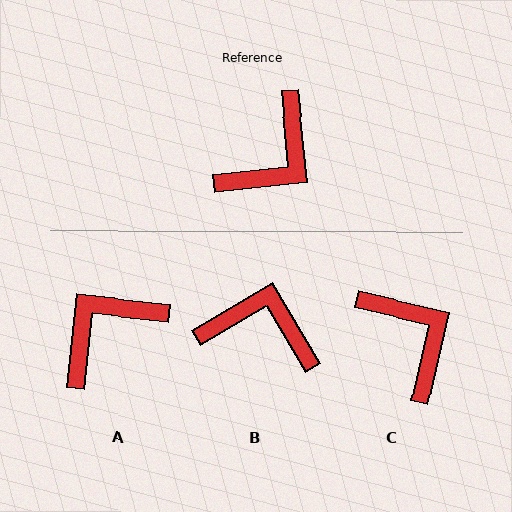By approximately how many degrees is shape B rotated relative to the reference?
Approximately 115 degrees counter-clockwise.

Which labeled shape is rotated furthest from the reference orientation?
A, about 168 degrees away.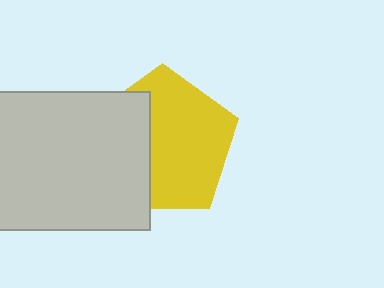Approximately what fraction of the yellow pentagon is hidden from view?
Roughly 38% of the yellow pentagon is hidden behind the light gray rectangle.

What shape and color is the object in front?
The object in front is a light gray rectangle.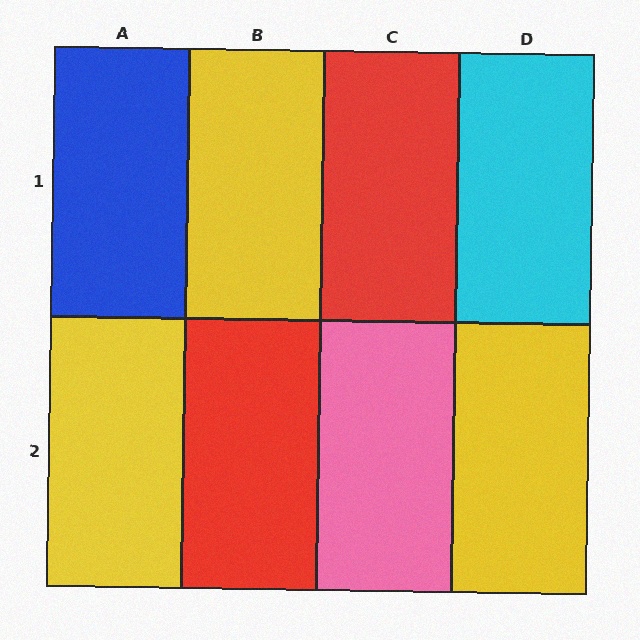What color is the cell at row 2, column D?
Yellow.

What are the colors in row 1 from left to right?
Blue, yellow, red, cyan.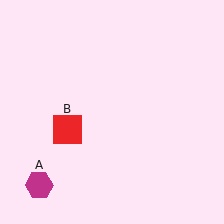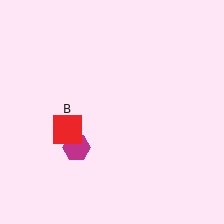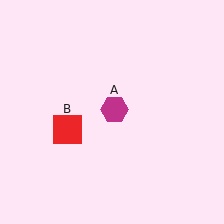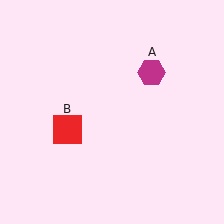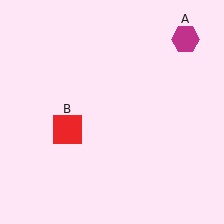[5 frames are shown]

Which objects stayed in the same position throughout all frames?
Red square (object B) remained stationary.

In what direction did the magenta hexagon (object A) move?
The magenta hexagon (object A) moved up and to the right.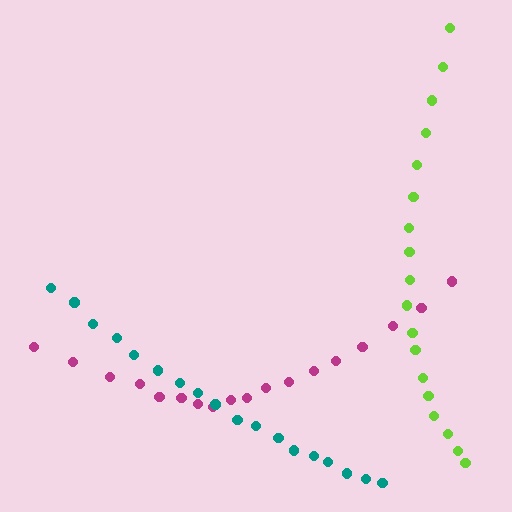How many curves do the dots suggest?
There are 3 distinct paths.